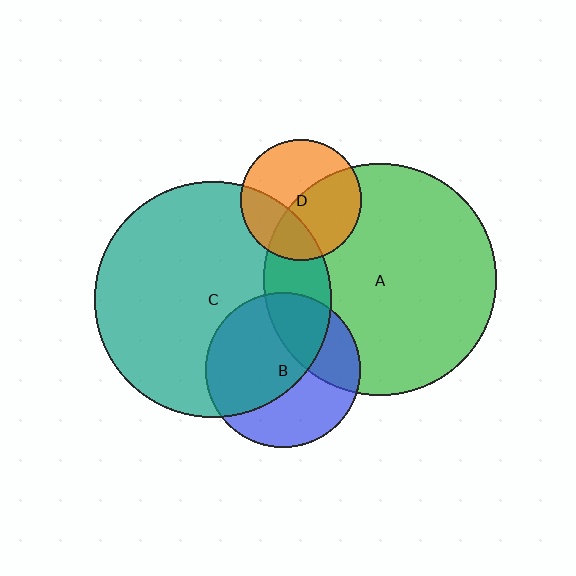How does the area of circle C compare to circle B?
Approximately 2.3 times.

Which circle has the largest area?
Circle C (teal).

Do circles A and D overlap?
Yes.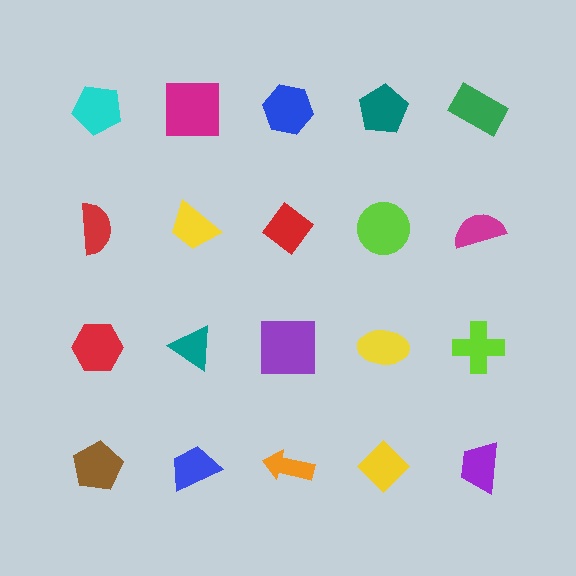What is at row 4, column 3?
An orange arrow.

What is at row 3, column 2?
A teal triangle.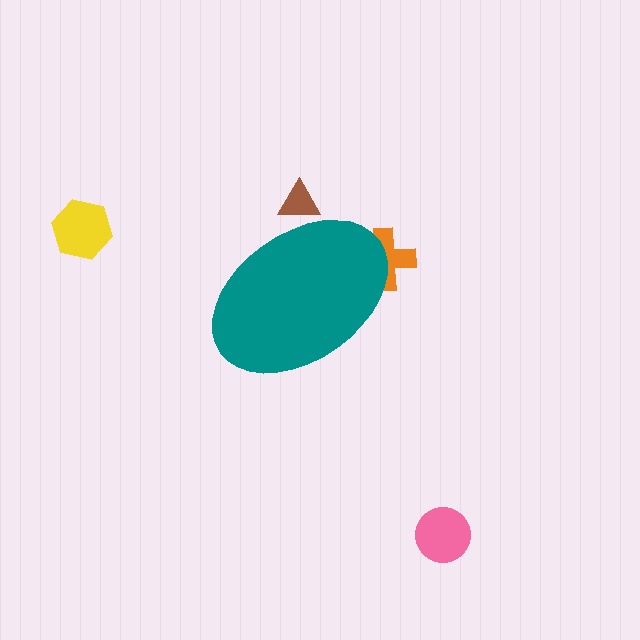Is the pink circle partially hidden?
No, the pink circle is fully visible.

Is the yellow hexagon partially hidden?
No, the yellow hexagon is fully visible.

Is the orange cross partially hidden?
Yes, the orange cross is partially hidden behind the teal ellipse.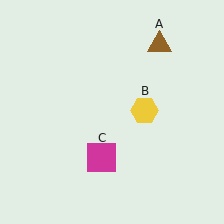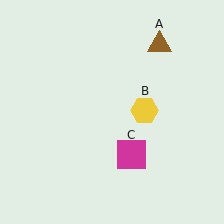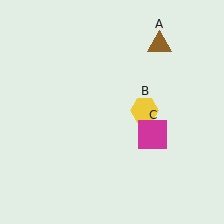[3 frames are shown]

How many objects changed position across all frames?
1 object changed position: magenta square (object C).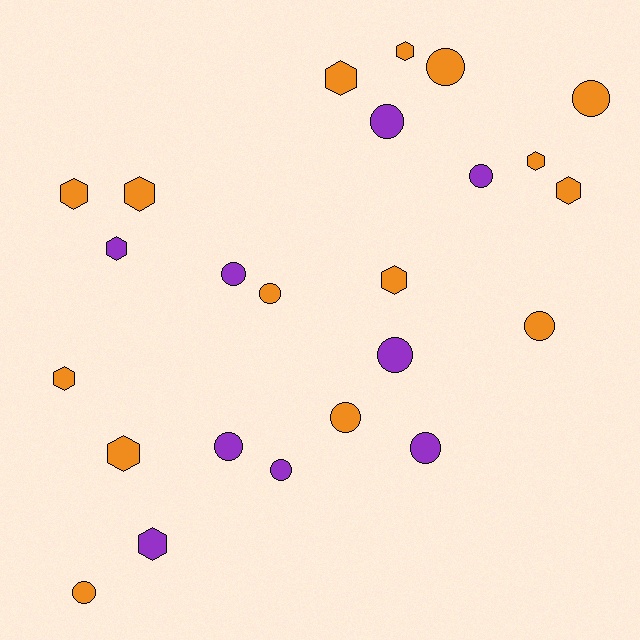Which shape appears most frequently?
Circle, with 13 objects.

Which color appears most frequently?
Orange, with 15 objects.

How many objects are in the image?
There are 24 objects.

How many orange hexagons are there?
There are 9 orange hexagons.